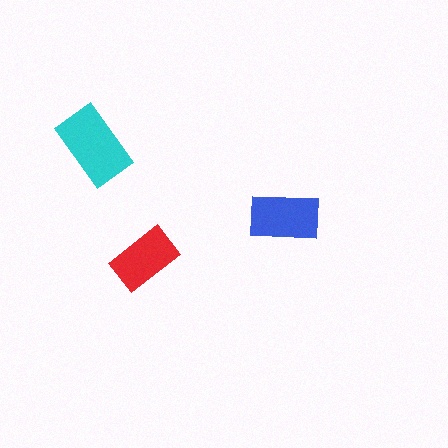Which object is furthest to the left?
The cyan rectangle is leftmost.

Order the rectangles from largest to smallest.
the cyan one, the blue one, the red one.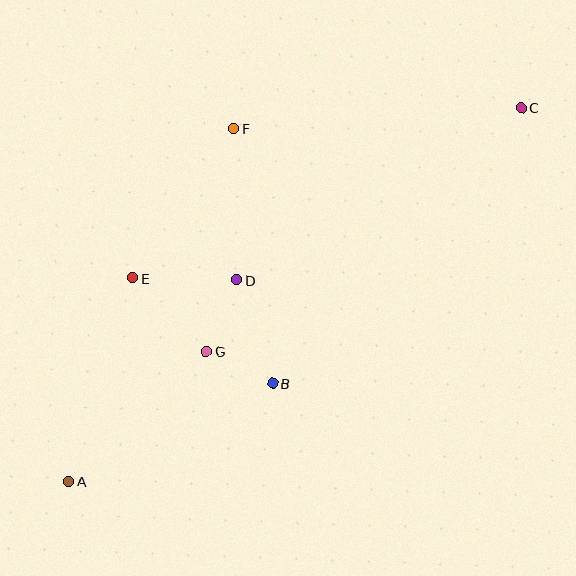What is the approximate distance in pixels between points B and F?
The distance between B and F is approximately 258 pixels.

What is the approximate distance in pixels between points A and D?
The distance between A and D is approximately 262 pixels.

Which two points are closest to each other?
Points B and G are closest to each other.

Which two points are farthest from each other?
Points A and C are farthest from each other.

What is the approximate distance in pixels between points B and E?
The distance between B and E is approximately 175 pixels.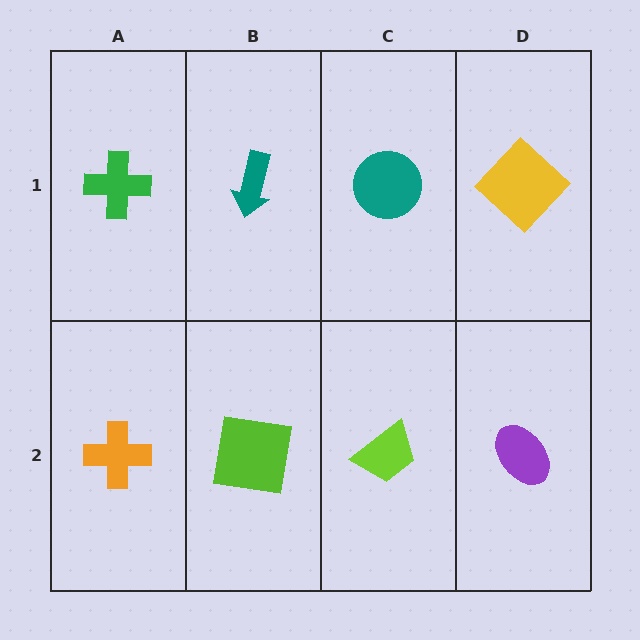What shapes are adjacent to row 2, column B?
A teal arrow (row 1, column B), an orange cross (row 2, column A), a lime trapezoid (row 2, column C).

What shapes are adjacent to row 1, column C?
A lime trapezoid (row 2, column C), a teal arrow (row 1, column B), a yellow diamond (row 1, column D).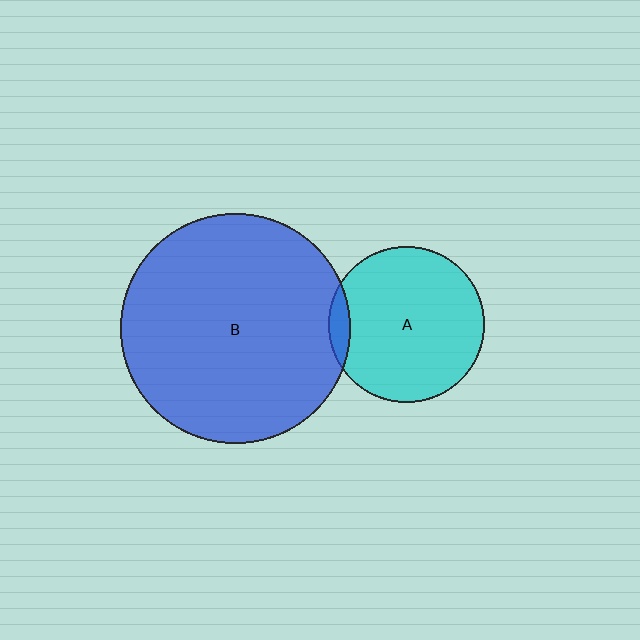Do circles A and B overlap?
Yes.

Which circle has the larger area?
Circle B (blue).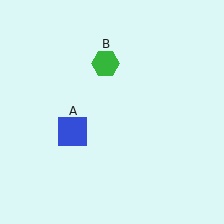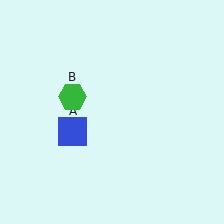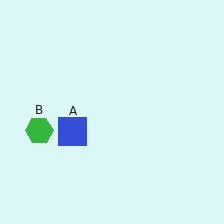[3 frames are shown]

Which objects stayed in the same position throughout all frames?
Blue square (object A) remained stationary.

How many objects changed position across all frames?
1 object changed position: green hexagon (object B).